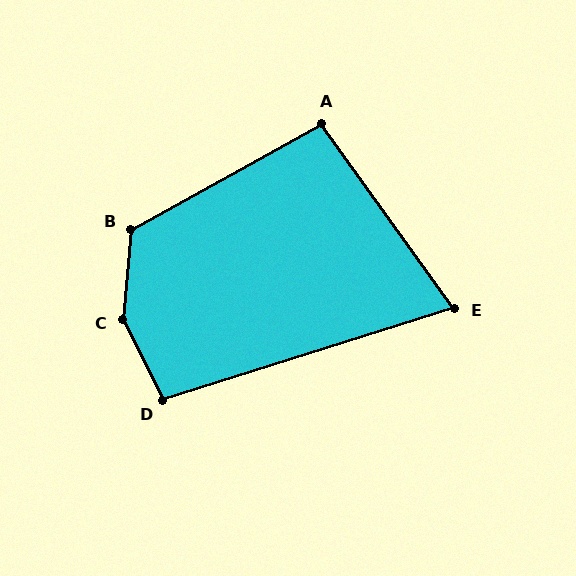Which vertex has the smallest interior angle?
E, at approximately 72 degrees.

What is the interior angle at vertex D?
Approximately 99 degrees (obtuse).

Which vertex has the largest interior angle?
C, at approximately 149 degrees.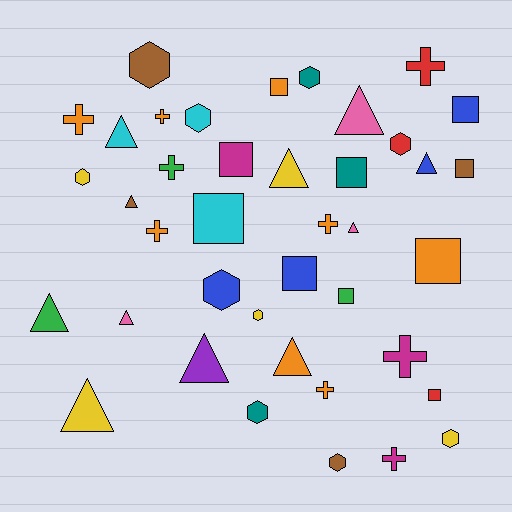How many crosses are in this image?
There are 9 crosses.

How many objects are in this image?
There are 40 objects.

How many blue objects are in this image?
There are 4 blue objects.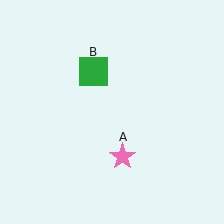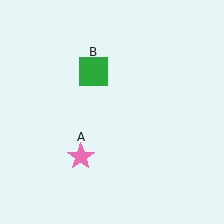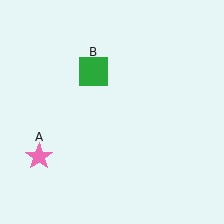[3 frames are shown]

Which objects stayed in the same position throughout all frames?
Green square (object B) remained stationary.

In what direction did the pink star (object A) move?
The pink star (object A) moved left.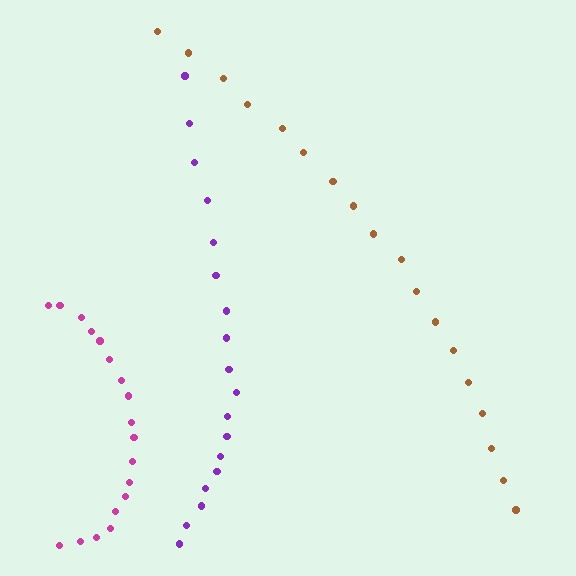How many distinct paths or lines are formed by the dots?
There are 3 distinct paths.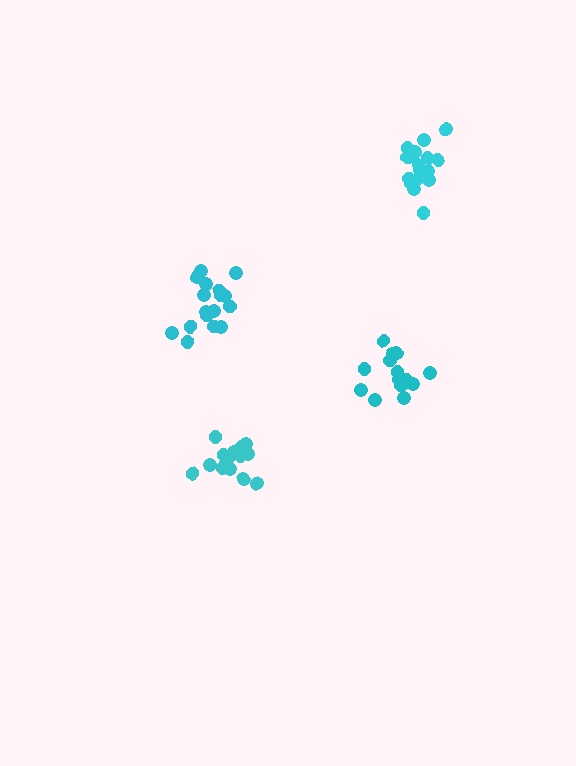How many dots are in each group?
Group 1: 16 dots, Group 2: 17 dots, Group 3: 15 dots, Group 4: 18 dots (66 total).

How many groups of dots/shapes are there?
There are 4 groups.